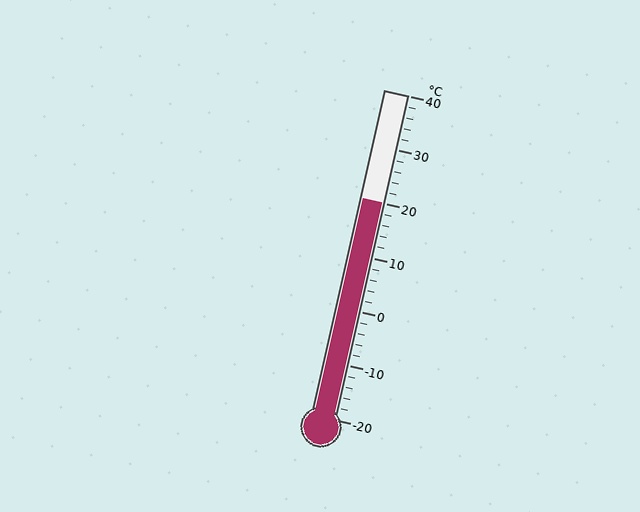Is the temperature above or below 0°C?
The temperature is above 0°C.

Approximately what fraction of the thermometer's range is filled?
The thermometer is filled to approximately 65% of its range.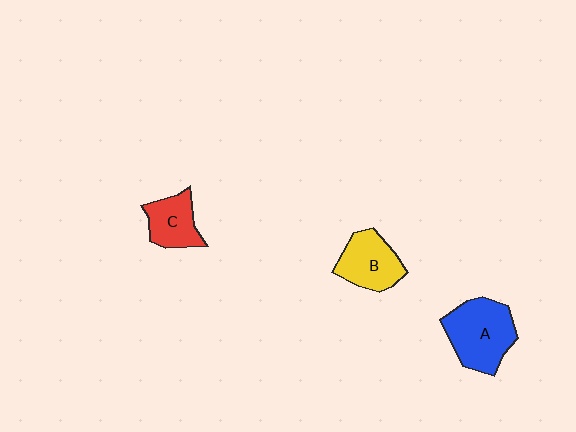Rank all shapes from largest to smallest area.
From largest to smallest: A (blue), B (yellow), C (red).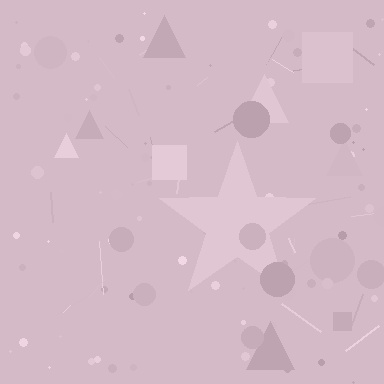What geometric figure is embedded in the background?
A star is embedded in the background.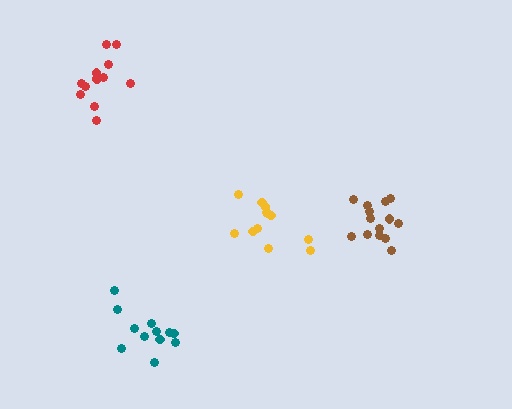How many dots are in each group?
Group 1: 12 dots, Group 2: 12 dots, Group 3: 14 dots, Group 4: 12 dots (50 total).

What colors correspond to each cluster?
The clusters are colored: yellow, teal, brown, red.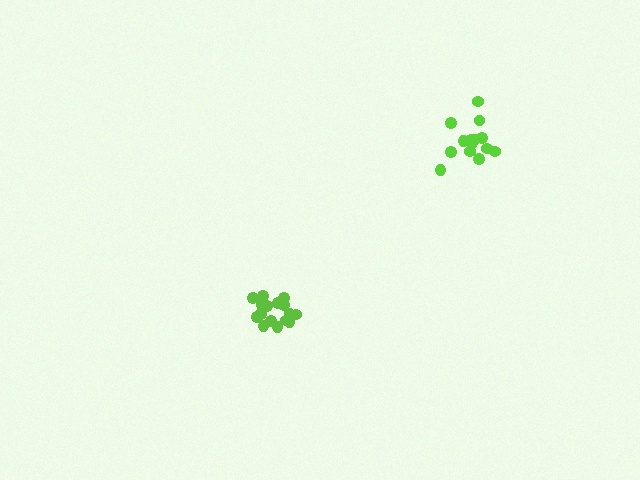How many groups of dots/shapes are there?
There are 2 groups.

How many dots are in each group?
Group 1: 14 dots, Group 2: 16 dots (30 total).